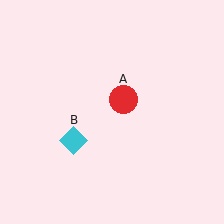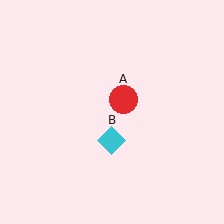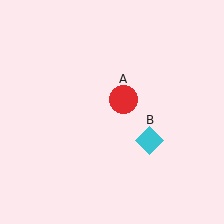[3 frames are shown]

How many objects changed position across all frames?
1 object changed position: cyan diamond (object B).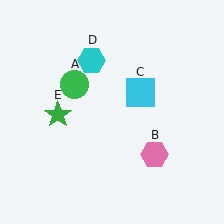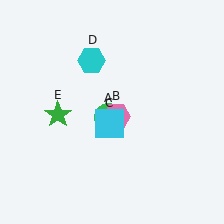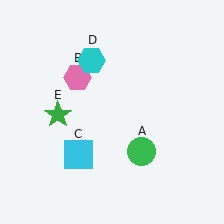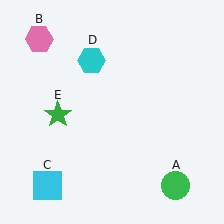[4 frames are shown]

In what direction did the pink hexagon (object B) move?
The pink hexagon (object B) moved up and to the left.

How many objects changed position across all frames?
3 objects changed position: green circle (object A), pink hexagon (object B), cyan square (object C).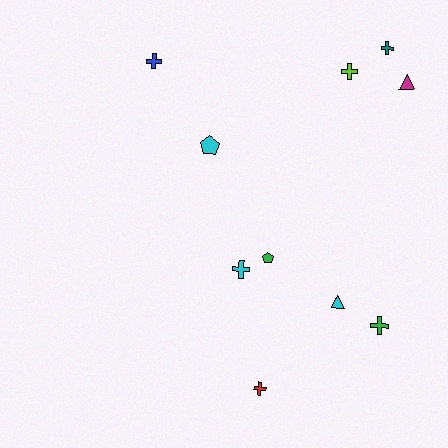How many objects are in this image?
There are 10 objects.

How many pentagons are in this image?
There are 2 pentagons.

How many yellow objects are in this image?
There are no yellow objects.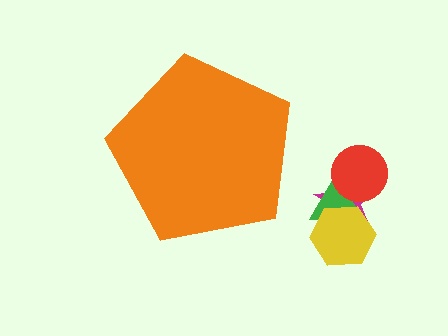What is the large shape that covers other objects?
An orange pentagon.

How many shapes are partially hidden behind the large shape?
0 shapes are partially hidden.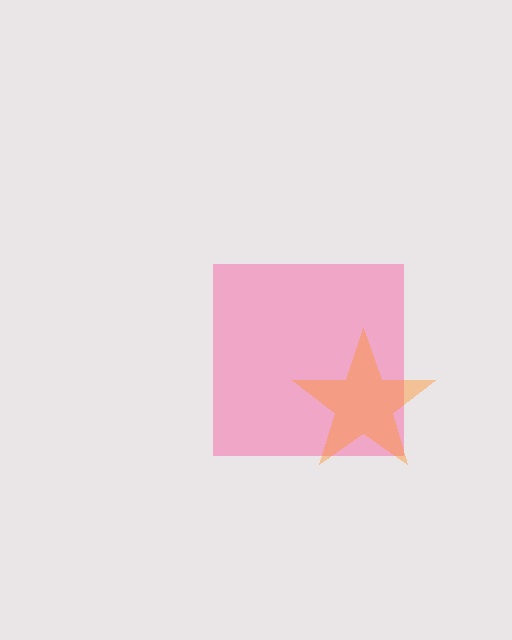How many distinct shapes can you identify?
There are 2 distinct shapes: a pink square, an orange star.